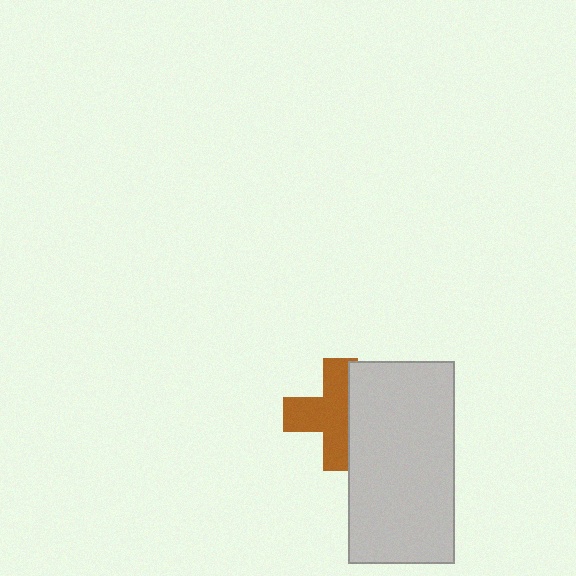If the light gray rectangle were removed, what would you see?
You would see the complete brown cross.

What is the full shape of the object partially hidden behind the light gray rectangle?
The partially hidden object is a brown cross.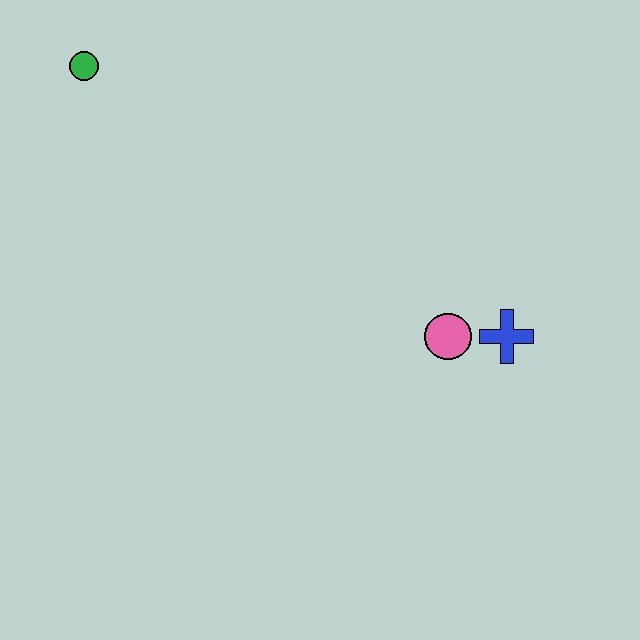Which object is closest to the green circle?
The pink circle is closest to the green circle.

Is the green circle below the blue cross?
No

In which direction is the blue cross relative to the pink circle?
The blue cross is to the right of the pink circle.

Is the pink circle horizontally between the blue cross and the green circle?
Yes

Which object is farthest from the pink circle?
The green circle is farthest from the pink circle.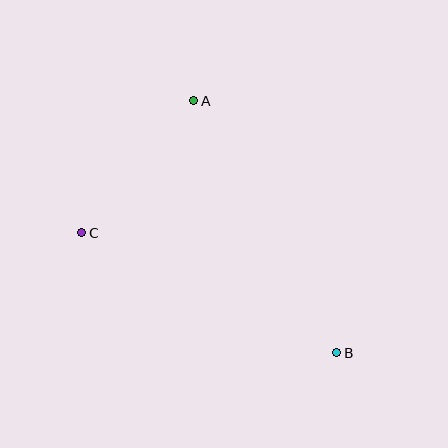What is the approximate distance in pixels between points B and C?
The distance between B and C is approximately 282 pixels.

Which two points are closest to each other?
Points A and C are closest to each other.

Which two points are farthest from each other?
Points A and B are farthest from each other.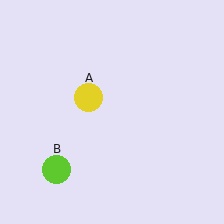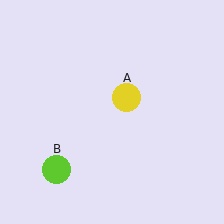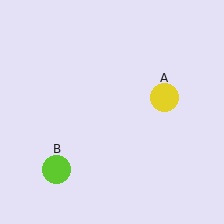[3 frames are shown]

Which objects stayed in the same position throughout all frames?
Lime circle (object B) remained stationary.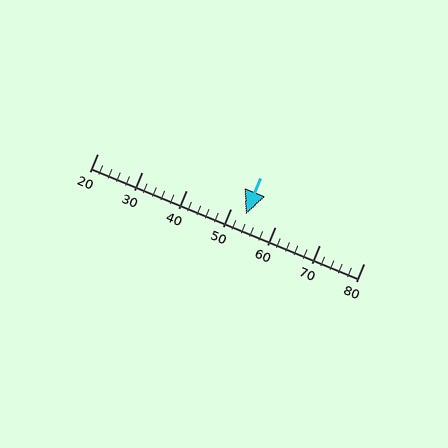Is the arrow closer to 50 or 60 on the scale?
The arrow is closer to 50.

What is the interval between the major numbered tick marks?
The major tick marks are spaced 10 units apart.